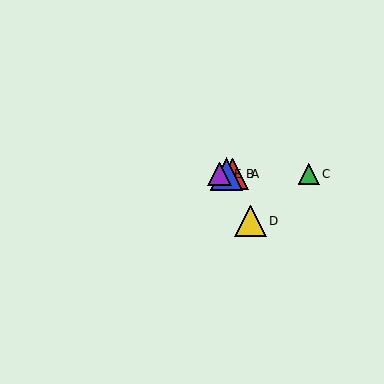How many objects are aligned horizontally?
4 objects (A, B, C, E) are aligned horizontally.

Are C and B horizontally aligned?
Yes, both are at y≈174.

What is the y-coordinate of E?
Object E is at y≈174.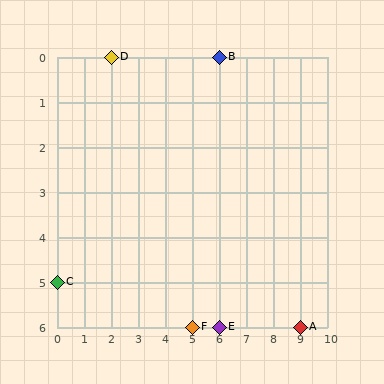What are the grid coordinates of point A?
Point A is at grid coordinates (9, 6).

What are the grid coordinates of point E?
Point E is at grid coordinates (6, 6).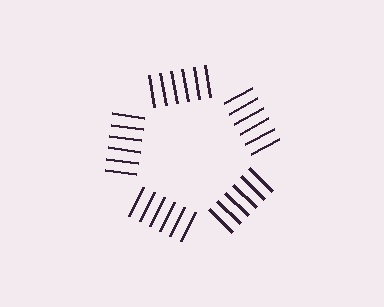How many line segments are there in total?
30 — 6 along each of the 5 edges.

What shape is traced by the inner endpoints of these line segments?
An illusory pentagon — the line segments terminate on its edges but no continuous stroke is drawn.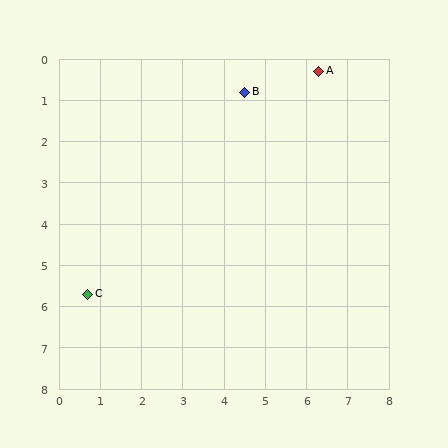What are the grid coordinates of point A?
Point A is at approximately (6.3, 0.3).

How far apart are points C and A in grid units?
Points C and A are about 7.8 grid units apart.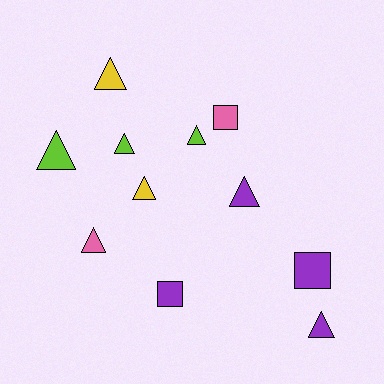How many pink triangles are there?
There is 1 pink triangle.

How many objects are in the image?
There are 11 objects.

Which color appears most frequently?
Purple, with 4 objects.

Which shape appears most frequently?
Triangle, with 8 objects.